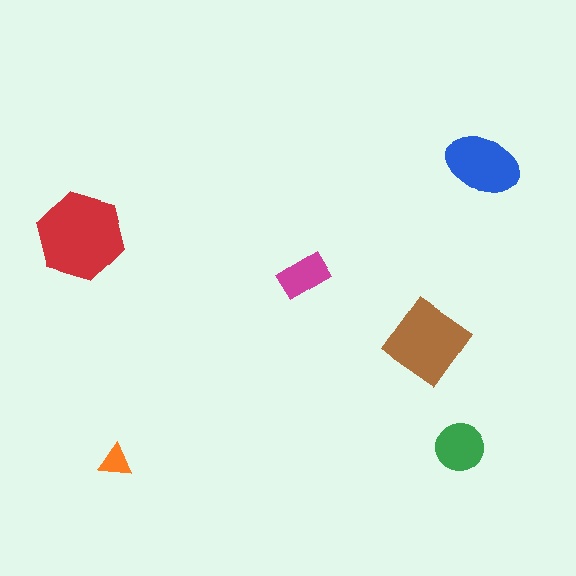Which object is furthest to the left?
The red hexagon is leftmost.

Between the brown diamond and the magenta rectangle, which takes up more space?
The brown diamond.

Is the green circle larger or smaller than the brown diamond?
Smaller.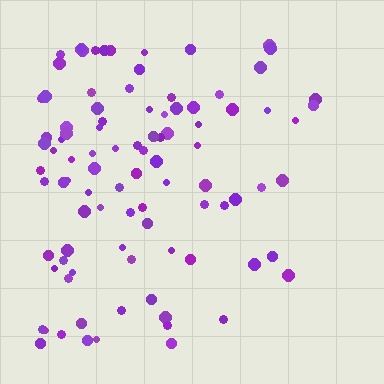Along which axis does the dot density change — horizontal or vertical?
Horizontal.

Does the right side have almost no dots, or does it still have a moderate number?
Still a moderate number, just noticeably fewer than the left.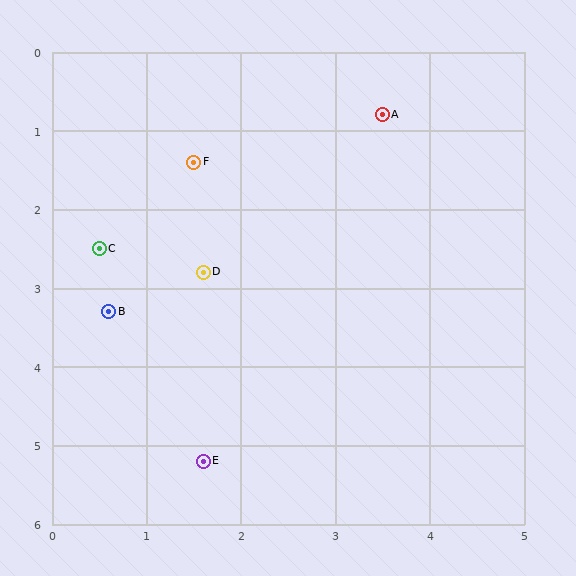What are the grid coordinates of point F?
Point F is at approximately (1.5, 1.4).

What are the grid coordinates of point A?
Point A is at approximately (3.5, 0.8).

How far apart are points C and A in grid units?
Points C and A are about 3.4 grid units apart.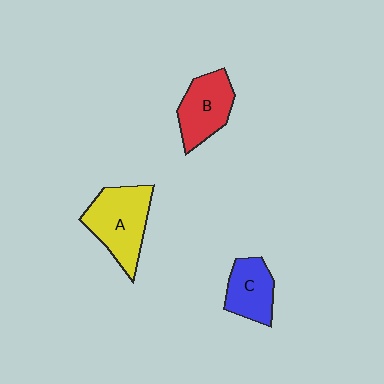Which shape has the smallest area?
Shape C (blue).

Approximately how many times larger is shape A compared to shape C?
Approximately 1.5 times.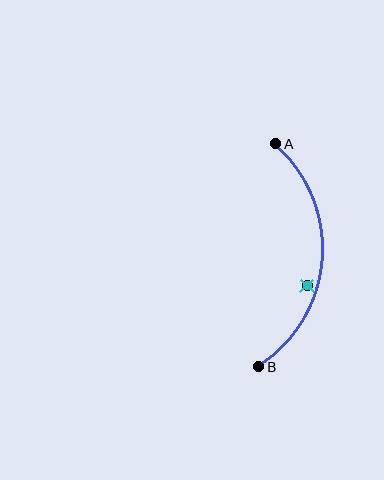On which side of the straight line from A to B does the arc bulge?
The arc bulges to the right of the straight line connecting A and B.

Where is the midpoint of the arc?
The arc midpoint is the point on the curve farthest from the straight line joining A and B. It sits to the right of that line.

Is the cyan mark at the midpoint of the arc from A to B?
No — the cyan mark does not lie on the arc at all. It sits slightly inside the curve.